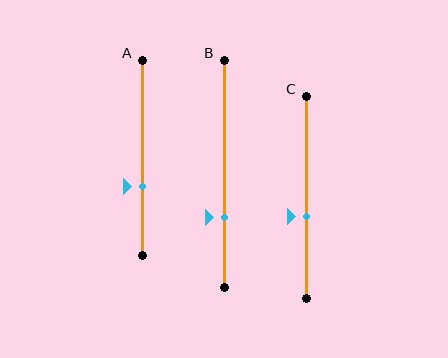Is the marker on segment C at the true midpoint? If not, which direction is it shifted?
No, the marker on segment C is shifted downward by about 9% of the segment length.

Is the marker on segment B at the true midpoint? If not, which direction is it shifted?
No, the marker on segment B is shifted downward by about 19% of the segment length.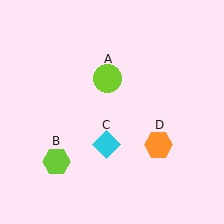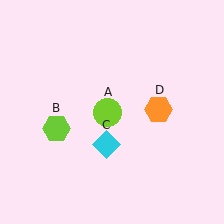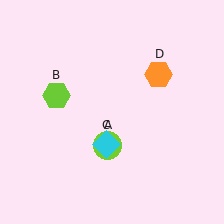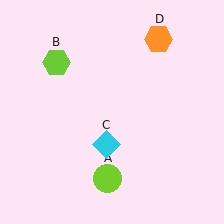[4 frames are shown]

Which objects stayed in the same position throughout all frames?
Cyan diamond (object C) remained stationary.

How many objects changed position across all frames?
3 objects changed position: lime circle (object A), lime hexagon (object B), orange hexagon (object D).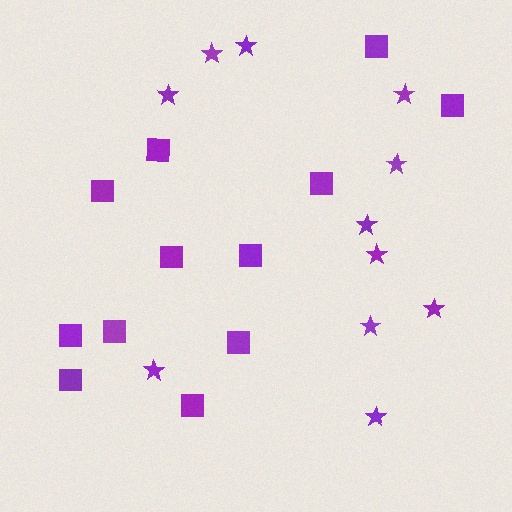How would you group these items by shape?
There are 2 groups: one group of squares (12) and one group of stars (11).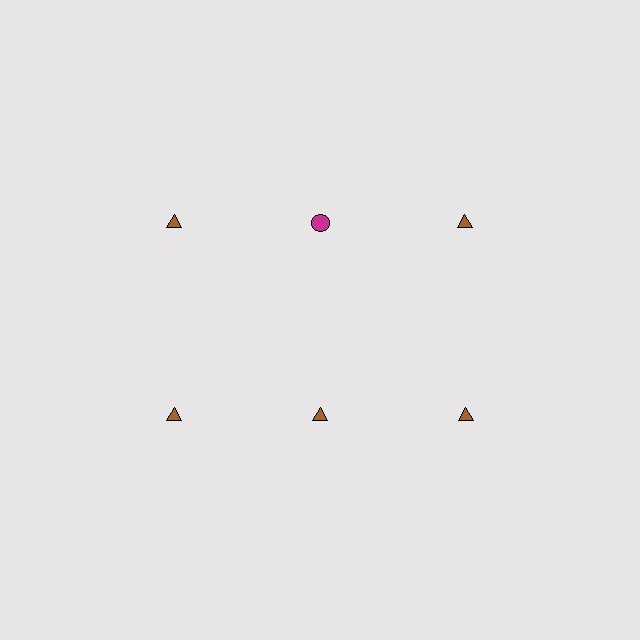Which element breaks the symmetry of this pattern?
The magenta circle in the top row, second from left column breaks the symmetry. All other shapes are brown triangles.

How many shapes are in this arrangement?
There are 6 shapes arranged in a grid pattern.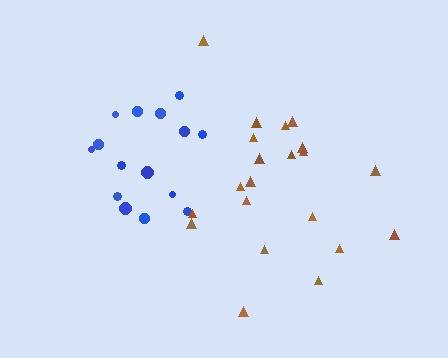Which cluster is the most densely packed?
Blue.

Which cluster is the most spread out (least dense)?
Brown.